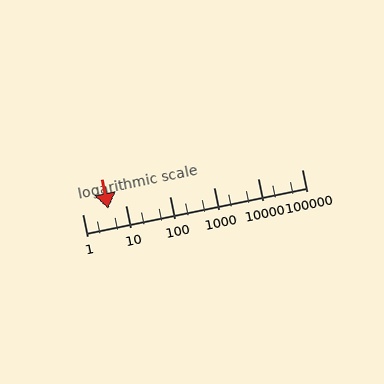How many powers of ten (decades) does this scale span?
The scale spans 5 decades, from 1 to 100000.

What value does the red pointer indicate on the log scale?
The pointer indicates approximately 3.9.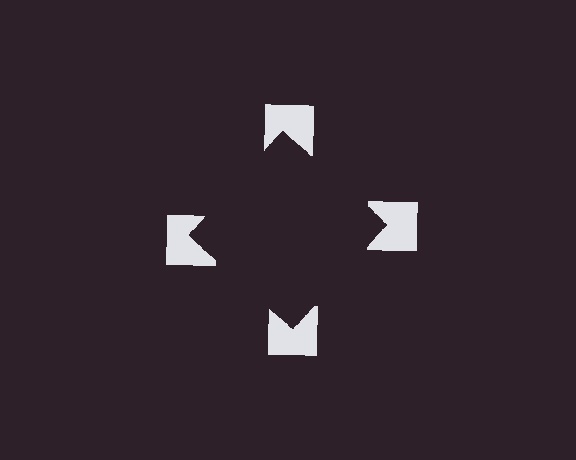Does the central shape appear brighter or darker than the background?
It typically appears slightly darker than the background, even though no actual brightness change is drawn.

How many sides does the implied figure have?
4 sides.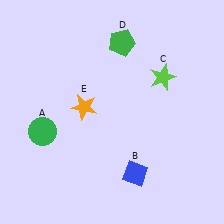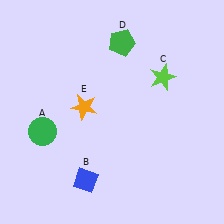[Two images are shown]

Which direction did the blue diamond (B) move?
The blue diamond (B) moved left.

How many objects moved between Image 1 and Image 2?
1 object moved between the two images.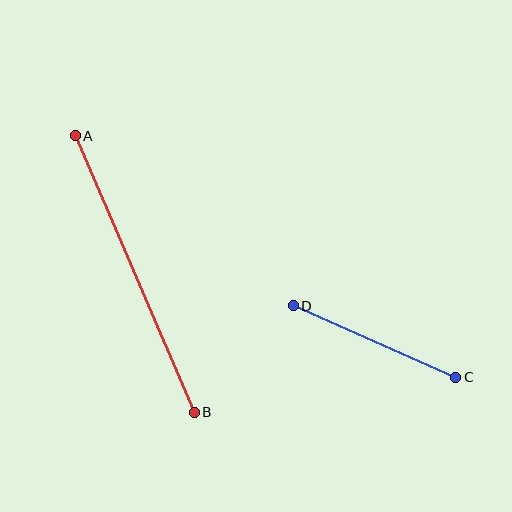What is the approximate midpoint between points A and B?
The midpoint is at approximately (135, 274) pixels.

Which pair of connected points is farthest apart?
Points A and B are farthest apart.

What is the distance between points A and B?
The distance is approximately 301 pixels.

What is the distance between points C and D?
The distance is approximately 178 pixels.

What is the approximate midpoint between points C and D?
The midpoint is at approximately (374, 341) pixels.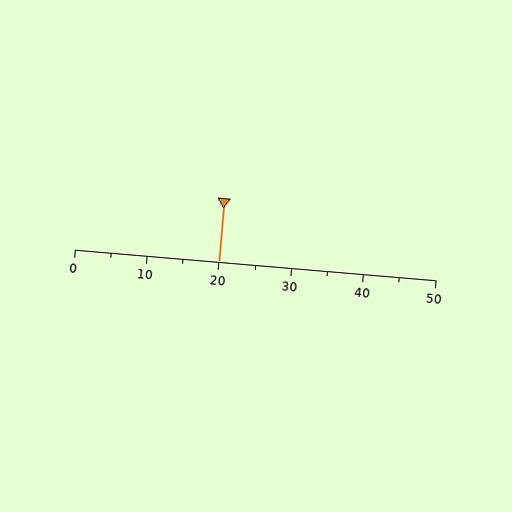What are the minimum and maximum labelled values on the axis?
The axis runs from 0 to 50.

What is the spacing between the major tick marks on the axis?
The major ticks are spaced 10 apart.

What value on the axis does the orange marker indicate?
The marker indicates approximately 20.